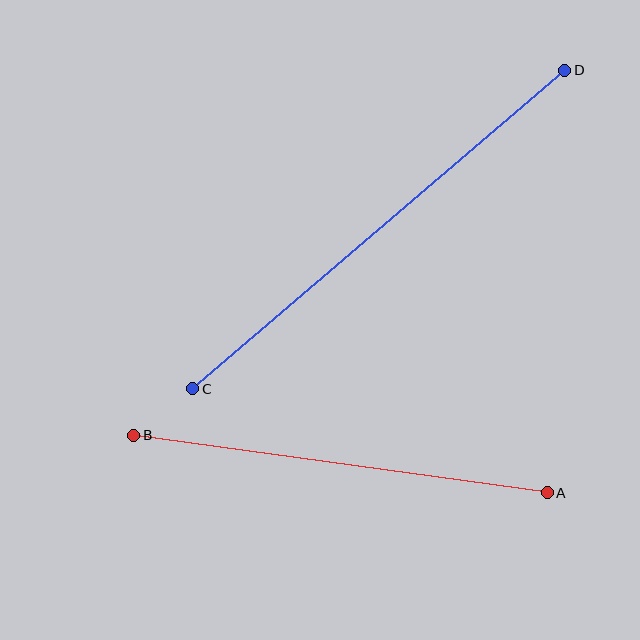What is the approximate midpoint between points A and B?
The midpoint is at approximately (340, 464) pixels.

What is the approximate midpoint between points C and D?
The midpoint is at approximately (379, 229) pixels.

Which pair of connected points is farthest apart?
Points C and D are farthest apart.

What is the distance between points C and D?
The distance is approximately 490 pixels.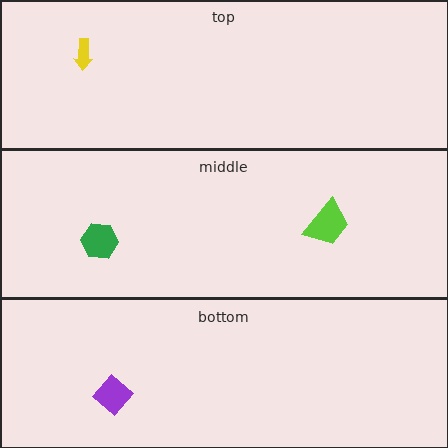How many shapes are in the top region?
1.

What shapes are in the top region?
The yellow arrow.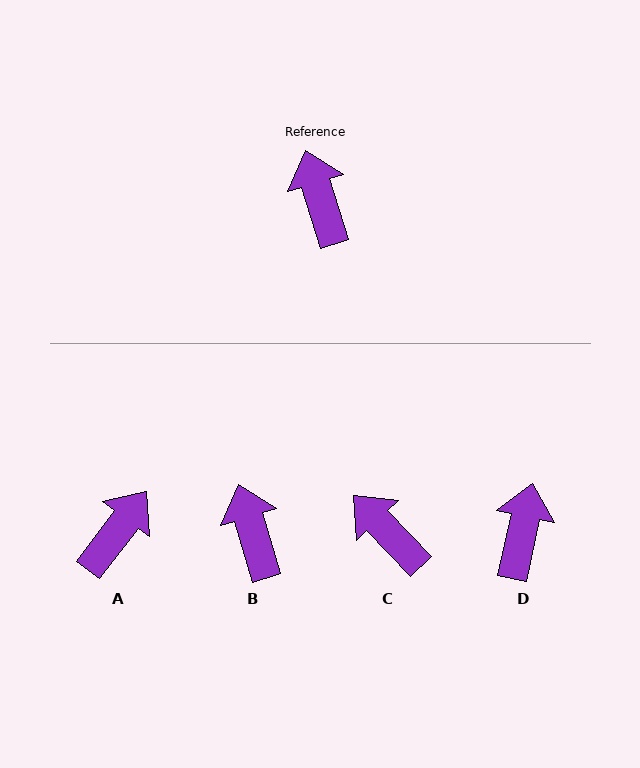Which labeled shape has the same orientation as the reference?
B.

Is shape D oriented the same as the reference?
No, it is off by about 29 degrees.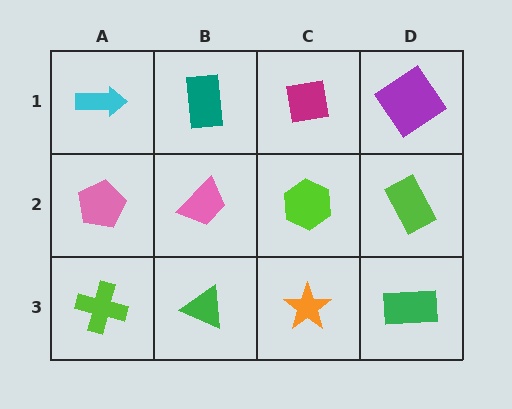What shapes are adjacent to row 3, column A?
A pink pentagon (row 2, column A), a green triangle (row 3, column B).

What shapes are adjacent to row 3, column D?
A lime rectangle (row 2, column D), an orange star (row 3, column C).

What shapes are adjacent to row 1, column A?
A pink pentagon (row 2, column A), a teal rectangle (row 1, column B).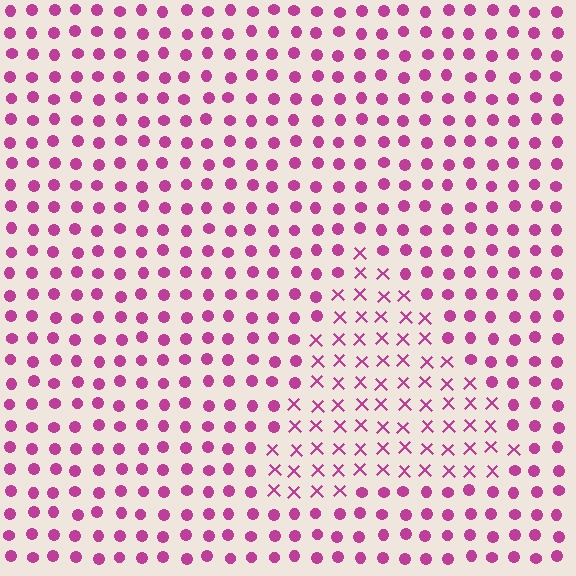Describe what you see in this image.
The image is filled with small magenta elements arranged in a uniform grid. A triangle-shaped region contains X marks, while the surrounding area contains circles. The boundary is defined purely by the change in element shape.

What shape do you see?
I see a triangle.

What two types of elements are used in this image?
The image uses X marks inside the triangle region and circles outside it.